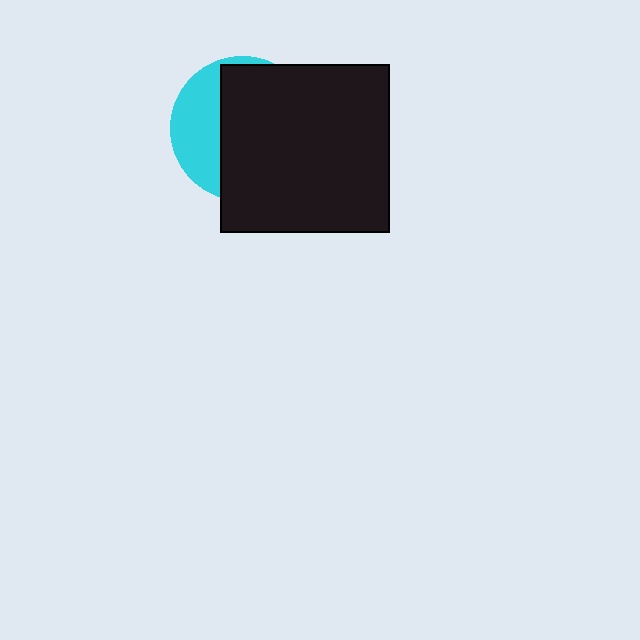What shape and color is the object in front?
The object in front is a black square.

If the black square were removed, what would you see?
You would see the complete cyan circle.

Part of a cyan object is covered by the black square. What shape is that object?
It is a circle.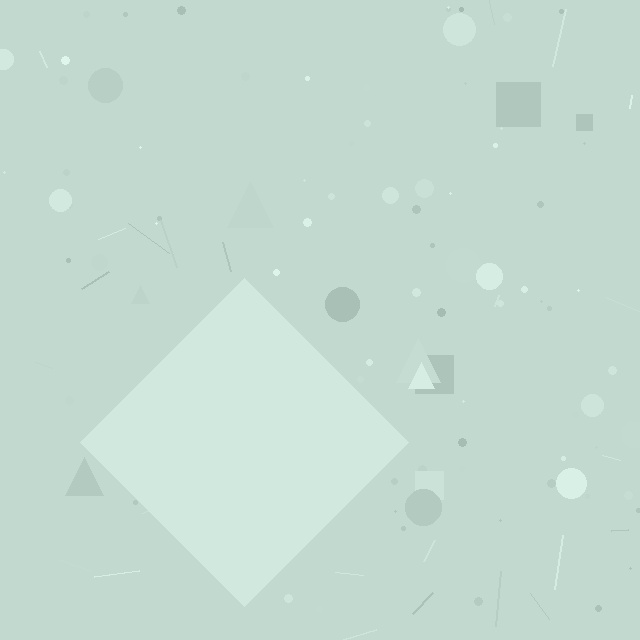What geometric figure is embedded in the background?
A diamond is embedded in the background.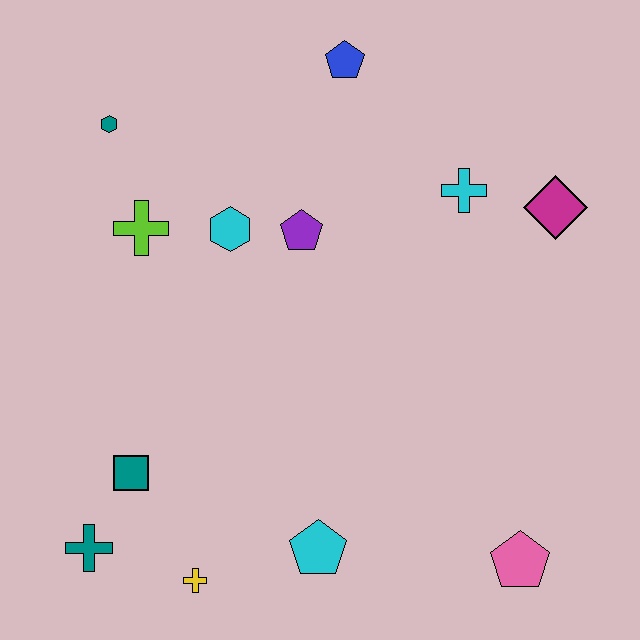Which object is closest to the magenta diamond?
The cyan cross is closest to the magenta diamond.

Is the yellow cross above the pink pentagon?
No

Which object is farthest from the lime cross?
The pink pentagon is farthest from the lime cross.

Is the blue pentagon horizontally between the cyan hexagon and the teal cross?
No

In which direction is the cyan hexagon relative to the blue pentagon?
The cyan hexagon is below the blue pentagon.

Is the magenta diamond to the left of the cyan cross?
No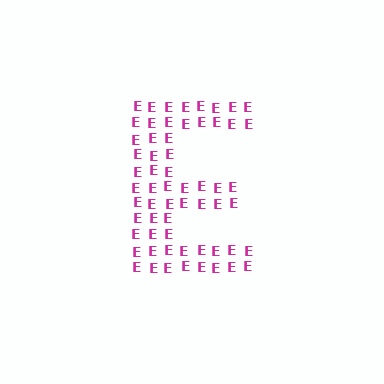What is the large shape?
The large shape is the letter E.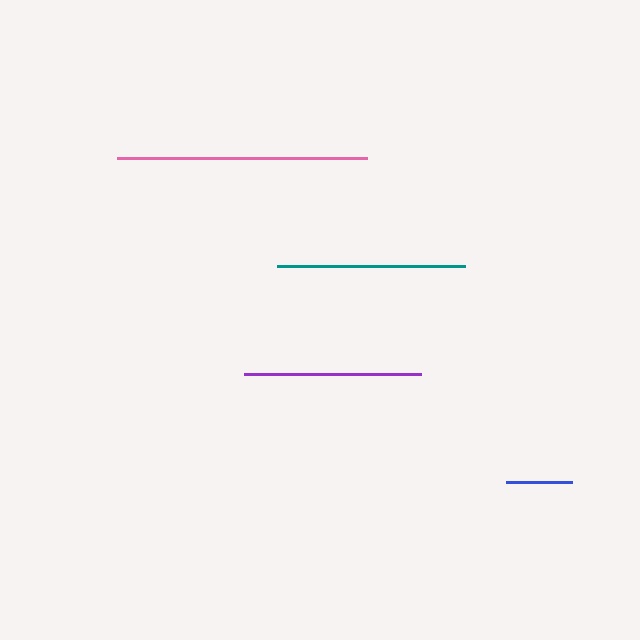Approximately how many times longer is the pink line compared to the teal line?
The pink line is approximately 1.3 times the length of the teal line.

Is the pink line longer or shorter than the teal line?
The pink line is longer than the teal line.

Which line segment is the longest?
The pink line is the longest at approximately 250 pixels.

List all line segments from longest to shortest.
From longest to shortest: pink, teal, purple, blue.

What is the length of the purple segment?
The purple segment is approximately 177 pixels long.